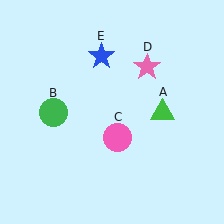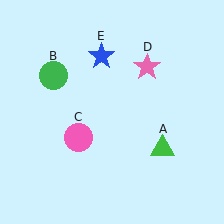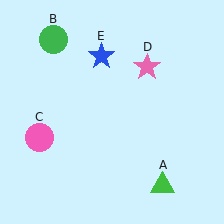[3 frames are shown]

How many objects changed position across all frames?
3 objects changed position: green triangle (object A), green circle (object B), pink circle (object C).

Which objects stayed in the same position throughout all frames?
Pink star (object D) and blue star (object E) remained stationary.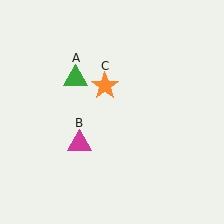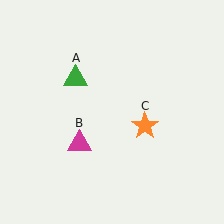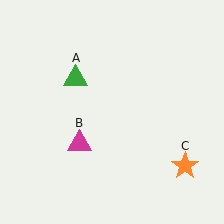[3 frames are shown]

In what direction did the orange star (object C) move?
The orange star (object C) moved down and to the right.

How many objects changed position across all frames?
1 object changed position: orange star (object C).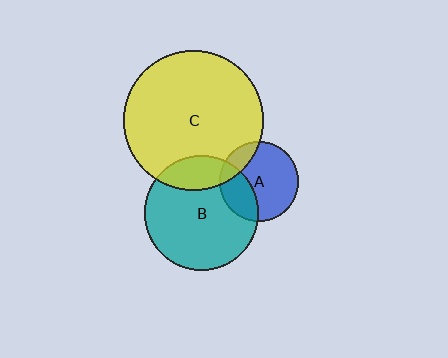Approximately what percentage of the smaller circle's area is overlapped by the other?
Approximately 15%.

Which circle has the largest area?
Circle C (yellow).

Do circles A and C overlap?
Yes.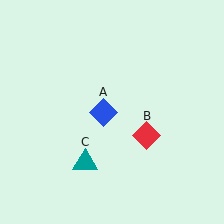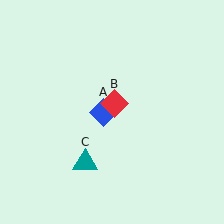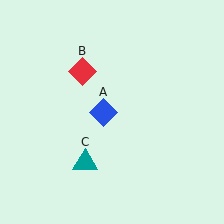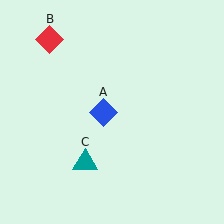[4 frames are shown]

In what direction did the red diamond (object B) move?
The red diamond (object B) moved up and to the left.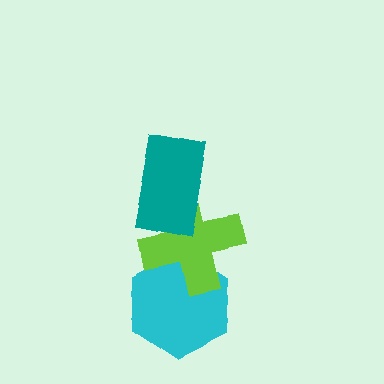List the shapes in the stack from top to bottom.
From top to bottom: the teal rectangle, the lime cross, the cyan hexagon.